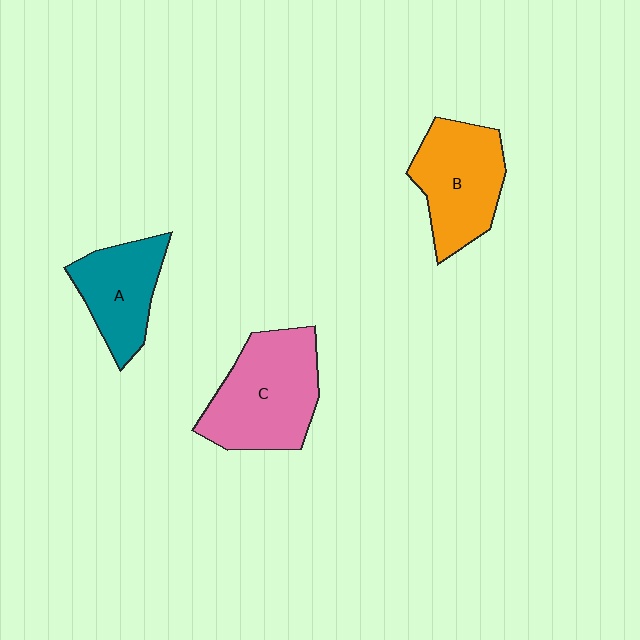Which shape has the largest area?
Shape C (pink).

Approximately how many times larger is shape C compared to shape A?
Approximately 1.5 times.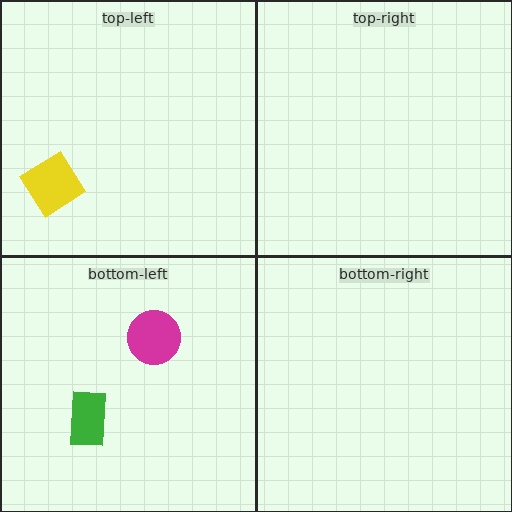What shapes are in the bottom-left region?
The magenta circle, the green rectangle.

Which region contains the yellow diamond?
The top-left region.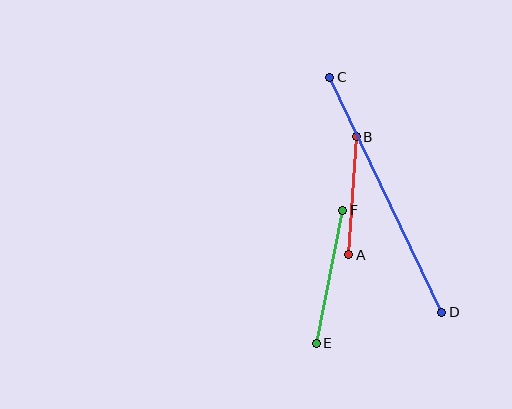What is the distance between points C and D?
The distance is approximately 260 pixels.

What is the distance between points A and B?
The distance is approximately 118 pixels.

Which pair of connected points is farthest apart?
Points C and D are farthest apart.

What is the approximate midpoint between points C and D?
The midpoint is at approximately (386, 195) pixels.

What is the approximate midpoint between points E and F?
The midpoint is at approximately (330, 277) pixels.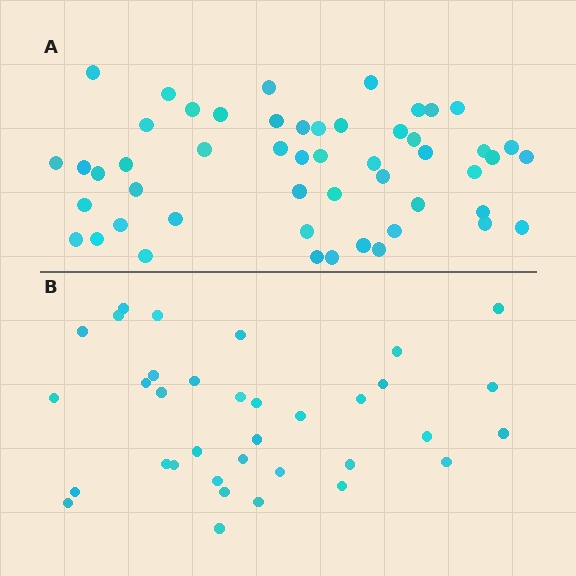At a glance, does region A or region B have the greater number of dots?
Region A (the top region) has more dots.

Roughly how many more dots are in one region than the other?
Region A has approximately 15 more dots than region B.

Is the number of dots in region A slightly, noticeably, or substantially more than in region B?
Region A has substantially more. The ratio is roughly 1.5 to 1.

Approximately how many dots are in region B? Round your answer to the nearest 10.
About 40 dots. (The exact count is 35, which rounds to 40.)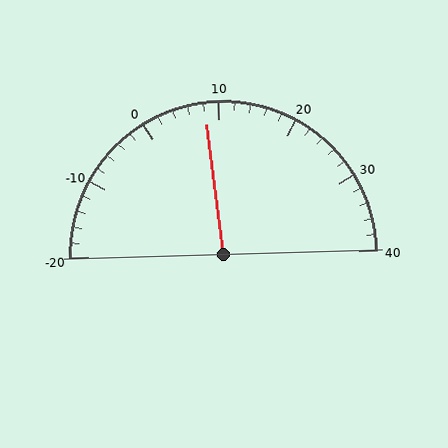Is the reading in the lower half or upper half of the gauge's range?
The reading is in the lower half of the range (-20 to 40).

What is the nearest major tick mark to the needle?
The nearest major tick mark is 10.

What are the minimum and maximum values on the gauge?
The gauge ranges from -20 to 40.